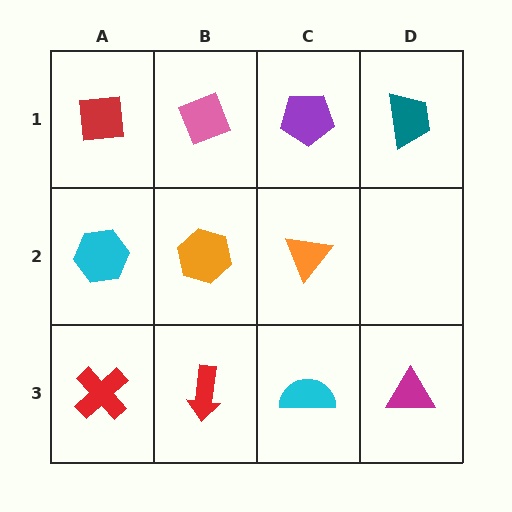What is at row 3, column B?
A red arrow.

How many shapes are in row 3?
4 shapes.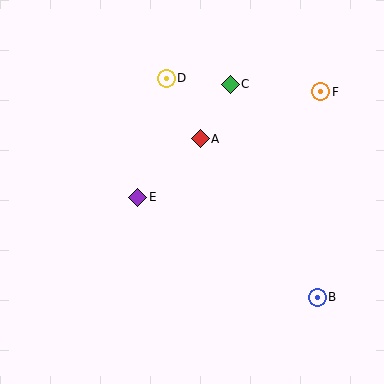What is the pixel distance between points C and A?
The distance between C and A is 62 pixels.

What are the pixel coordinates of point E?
Point E is at (138, 197).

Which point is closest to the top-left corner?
Point D is closest to the top-left corner.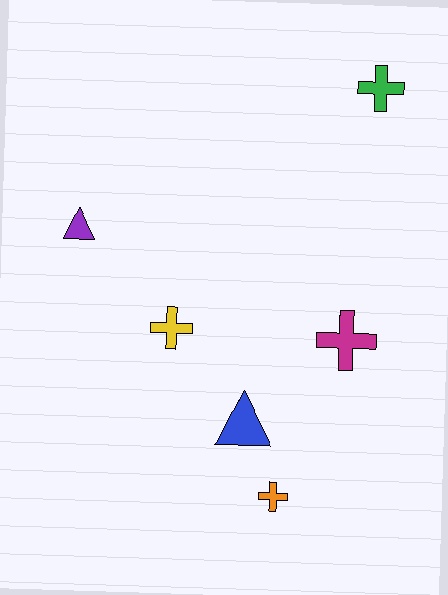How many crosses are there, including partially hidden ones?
There are 4 crosses.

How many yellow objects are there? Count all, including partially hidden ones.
There is 1 yellow object.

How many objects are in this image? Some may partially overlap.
There are 6 objects.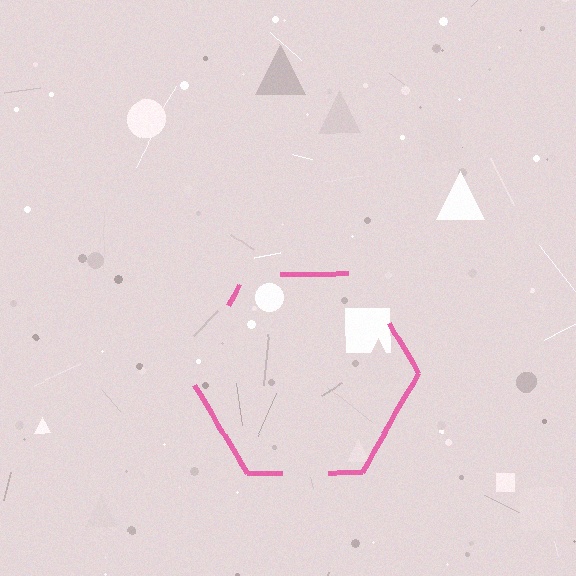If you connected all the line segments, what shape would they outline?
They would outline a hexagon.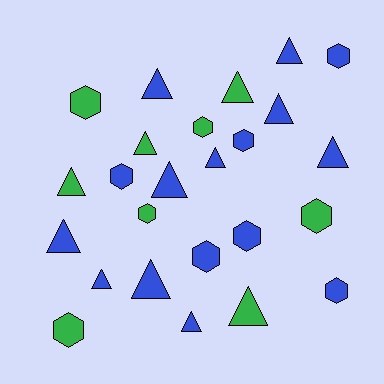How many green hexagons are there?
There are 5 green hexagons.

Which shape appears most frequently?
Triangle, with 14 objects.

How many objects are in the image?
There are 25 objects.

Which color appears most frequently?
Blue, with 16 objects.